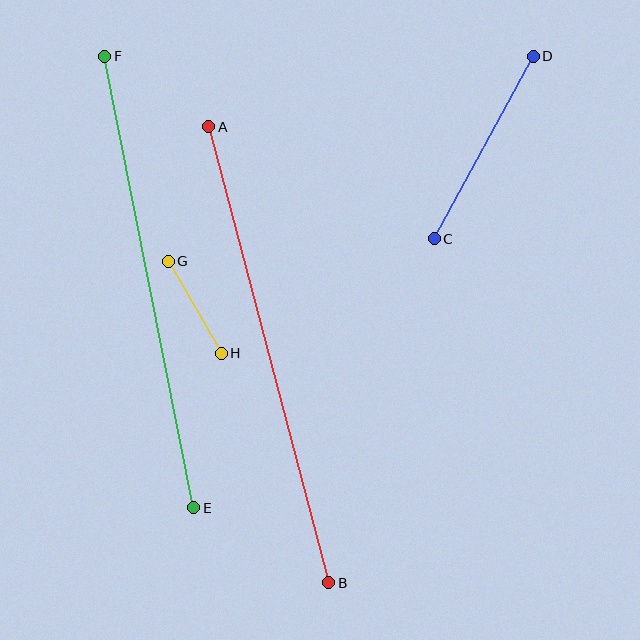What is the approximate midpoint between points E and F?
The midpoint is at approximately (149, 282) pixels.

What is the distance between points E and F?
The distance is approximately 460 pixels.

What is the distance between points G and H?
The distance is approximately 106 pixels.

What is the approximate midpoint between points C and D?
The midpoint is at approximately (484, 147) pixels.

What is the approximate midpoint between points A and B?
The midpoint is at approximately (269, 355) pixels.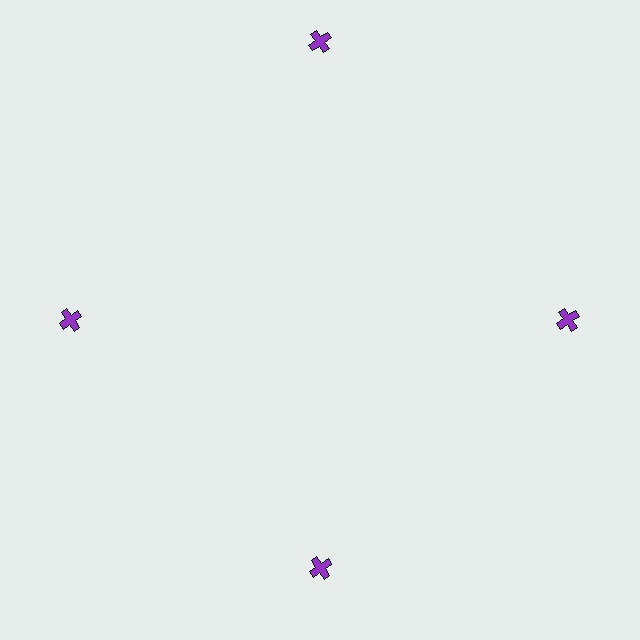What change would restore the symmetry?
The symmetry would be restored by moving it inward, back onto the ring so that all 4 crosses sit at equal angles and equal distance from the center.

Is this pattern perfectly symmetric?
No. The 4 purple crosses are arranged in a ring, but one element near the 12 o'clock position is pushed outward from the center, breaking the 4-fold rotational symmetry.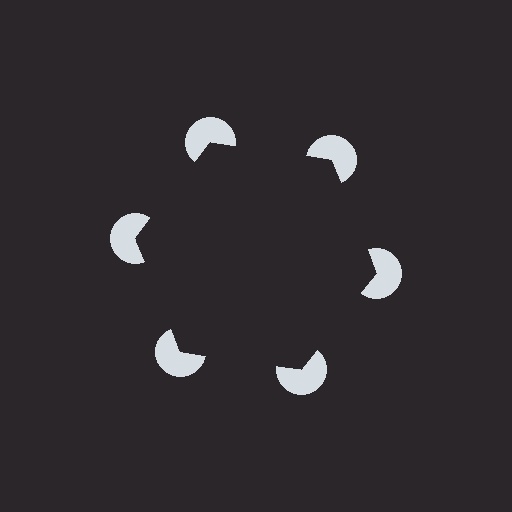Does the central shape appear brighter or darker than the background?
It typically appears slightly darker than the background, even though no actual brightness change is drawn.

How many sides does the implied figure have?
6 sides.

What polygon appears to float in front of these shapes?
An illusory hexagon — its edges are inferred from the aligned wedge cuts in the pac-man discs, not physically drawn.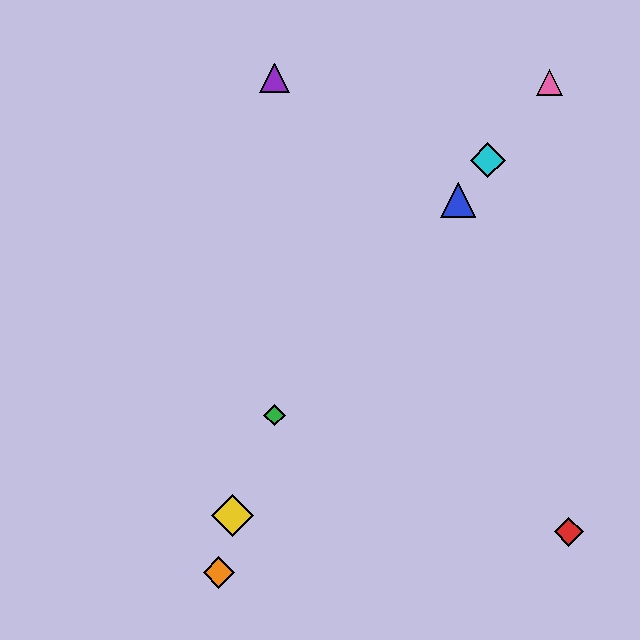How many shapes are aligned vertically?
2 shapes (the green diamond, the purple triangle) are aligned vertically.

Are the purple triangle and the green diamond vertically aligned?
Yes, both are at x≈275.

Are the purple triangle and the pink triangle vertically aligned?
No, the purple triangle is at x≈275 and the pink triangle is at x≈550.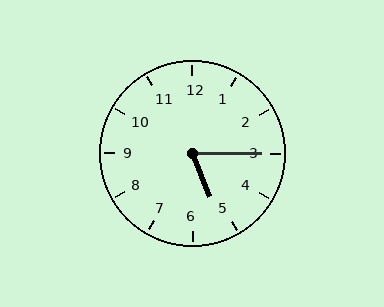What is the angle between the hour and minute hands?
Approximately 68 degrees.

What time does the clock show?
5:15.